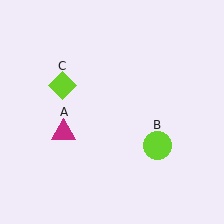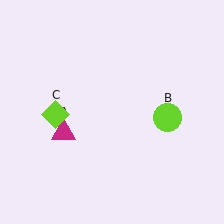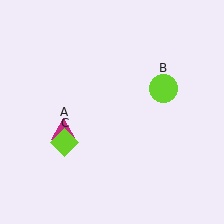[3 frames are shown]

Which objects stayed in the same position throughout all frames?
Magenta triangle (object A) remained stationary.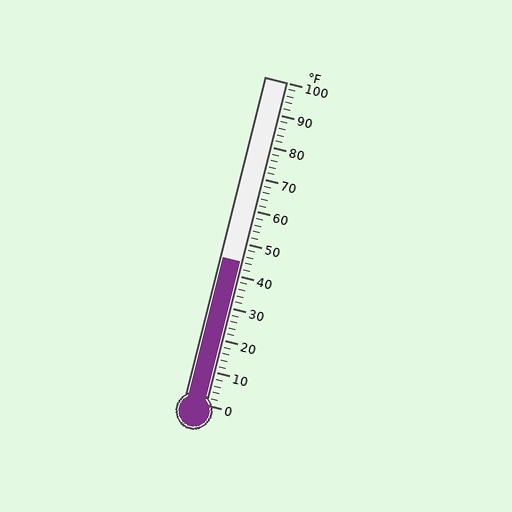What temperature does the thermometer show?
The thermometer shows approximately 44°F.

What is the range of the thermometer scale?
The thermometer scale ranges from 0°F to 100°F.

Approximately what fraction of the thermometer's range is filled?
The thermometer is filled to approximately 45% of its range.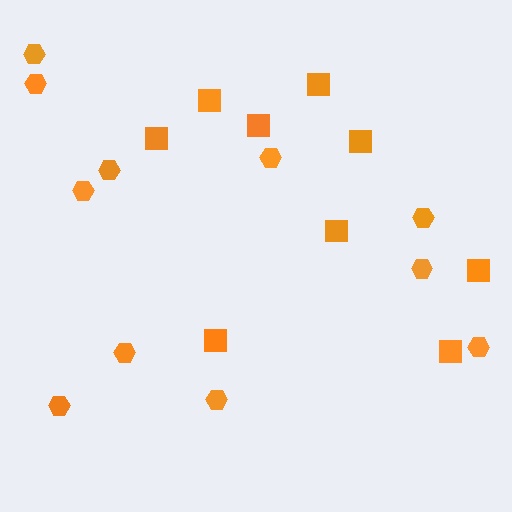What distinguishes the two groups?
There are 2 groups: one group of squares (9) and one group of hexagons (11).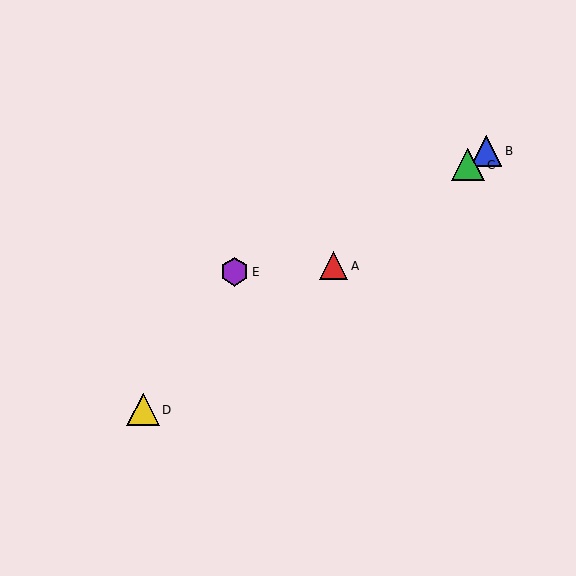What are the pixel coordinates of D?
Object D is at (143, 410).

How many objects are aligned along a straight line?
4 objects (A, B, C, D) are aligned along a straight line.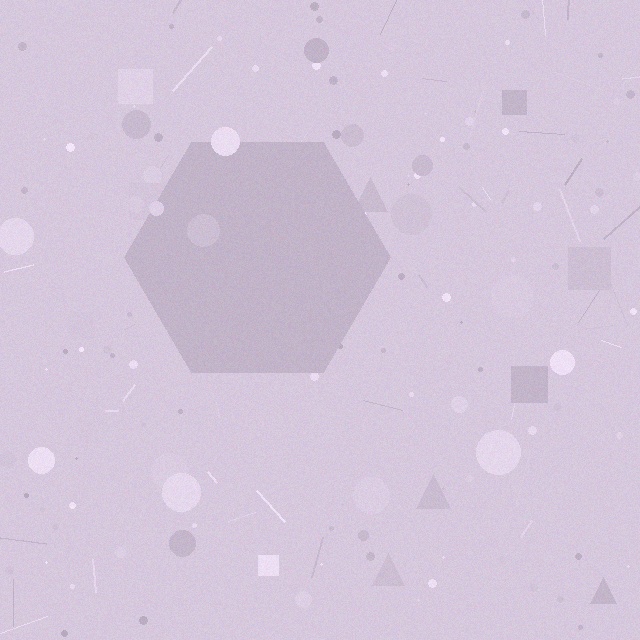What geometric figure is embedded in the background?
A hexagon is embedded in the background.